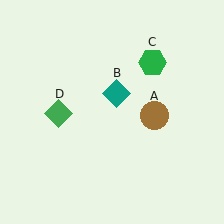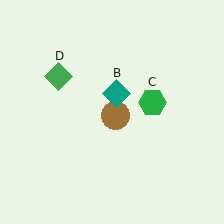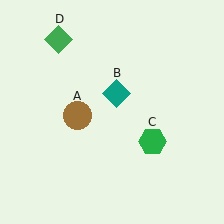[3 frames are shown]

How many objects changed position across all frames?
3 objects changed position: brown circle (object A), green hexagon (object C), green diamond (object D).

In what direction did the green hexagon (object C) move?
The green hexagon (object C) moved down.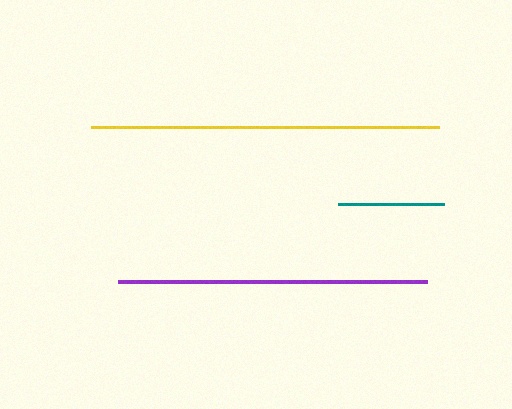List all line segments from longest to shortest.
From longest to shortest: yellow, purple, teal.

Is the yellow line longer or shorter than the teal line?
The yellow line is longer than the teal line.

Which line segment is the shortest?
The teal line is the shortest at approximately 106 pixels.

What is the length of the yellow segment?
The yellow segment is approximately 348 pixels long.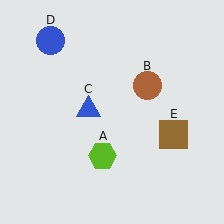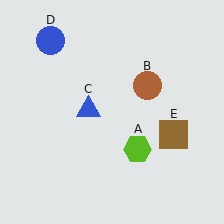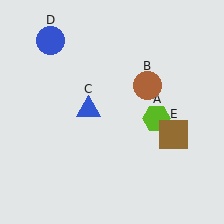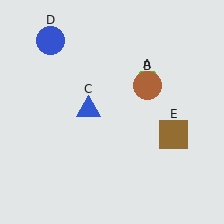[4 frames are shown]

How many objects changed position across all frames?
1 object changed position: lime hexagon (object A).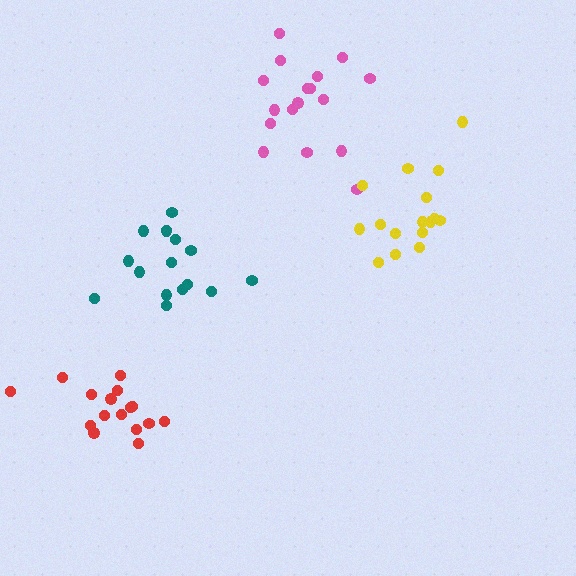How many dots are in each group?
Group 1: 16 dots, Group 2: 17 dots, Group 3: 16 dots, Group 4: 16 dots (65 total).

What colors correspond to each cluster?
The clusters are colored: red, pink, teal, yellow.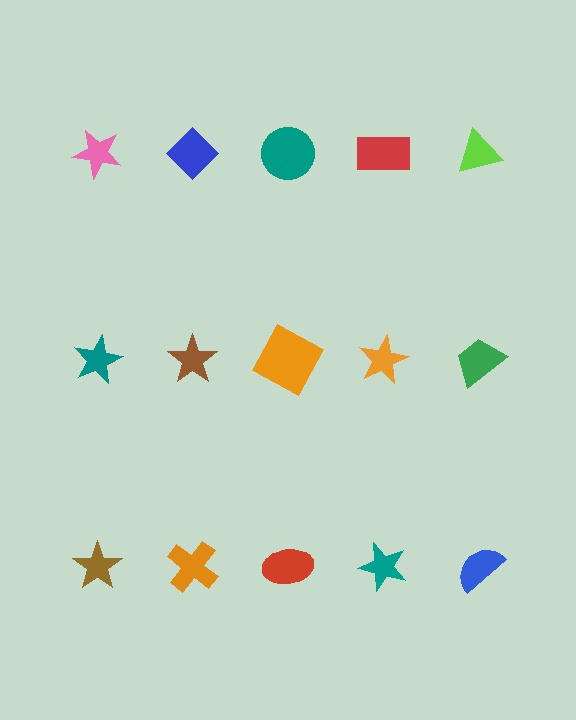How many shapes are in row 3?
5 shapes.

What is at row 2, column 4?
An orange star.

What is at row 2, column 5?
A green trapezoid.